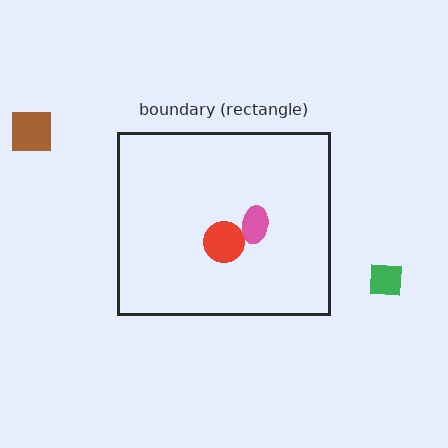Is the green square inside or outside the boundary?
Outside.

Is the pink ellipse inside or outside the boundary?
Inside.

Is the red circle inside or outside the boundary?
Inside.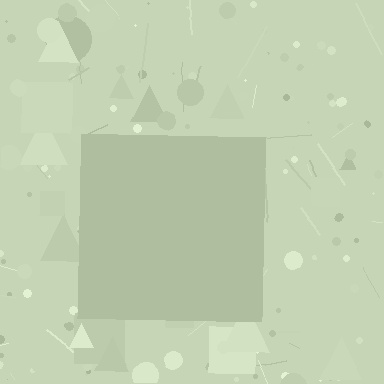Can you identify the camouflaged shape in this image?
The camouflaged shape is a square.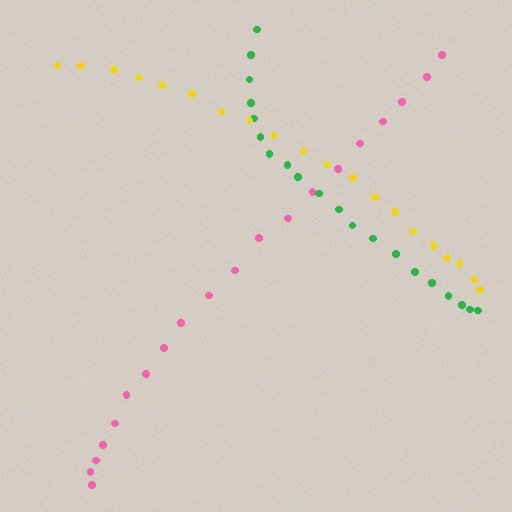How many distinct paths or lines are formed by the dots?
There are 3 distinct paths.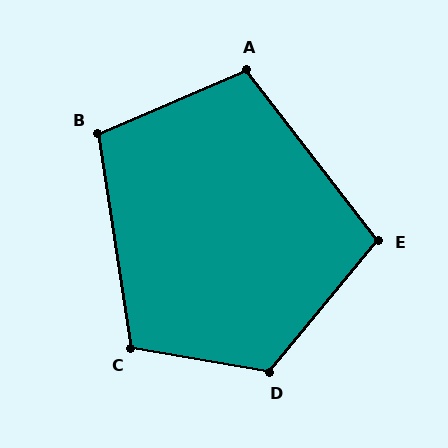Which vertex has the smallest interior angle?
E, at approximately 103 degrees.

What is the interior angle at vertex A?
Approximately 105 degrees (obtuse).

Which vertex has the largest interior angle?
D, at approximately 120 degrees.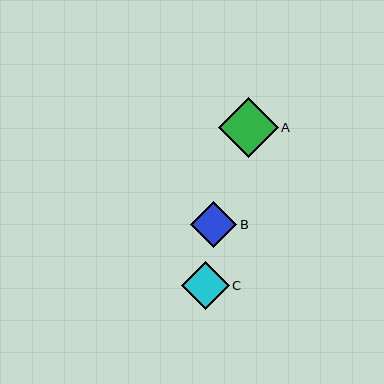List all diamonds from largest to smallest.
From largest to smallest: A, C, B.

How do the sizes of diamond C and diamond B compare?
Diamond C and diamond B are approximately the same size.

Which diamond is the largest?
Diamond A is the largest with a size of approximately 59 pixels.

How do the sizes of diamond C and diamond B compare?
Diamond C and diamond B are approximately the same size.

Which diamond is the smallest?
Diamond B is the smallest with a size of approximately 46 pixels.